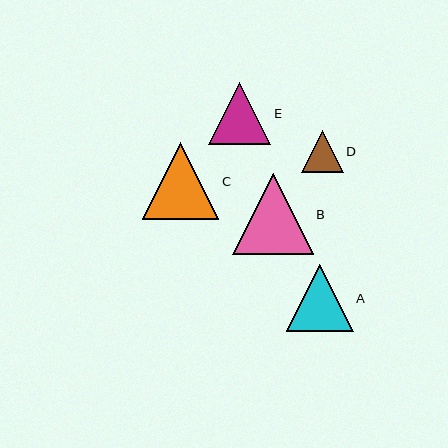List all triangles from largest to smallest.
From largest to smallest: B, C, A, E, D.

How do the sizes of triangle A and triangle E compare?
Triangle A and triangle E are approximately the same size.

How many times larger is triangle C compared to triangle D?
Triangle C is approximately 1.8 times the size of triangle D.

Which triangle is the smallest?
Triangle D is the smallest with a size of approximately 42 pixels.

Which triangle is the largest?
Triangle B is the largest with a size of approximately 81 pixels.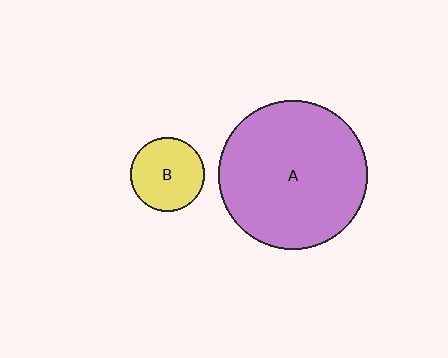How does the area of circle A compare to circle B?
Approximately 4.1 times.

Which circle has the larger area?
Circle A (purple).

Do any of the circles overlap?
No, none of the circles overlap.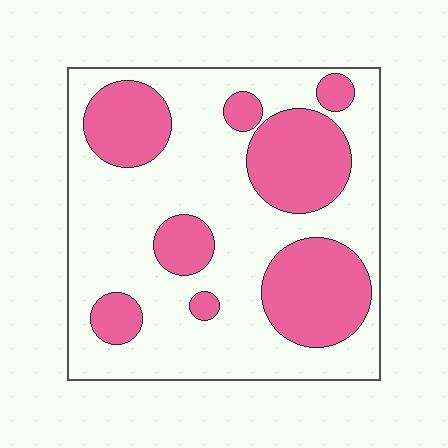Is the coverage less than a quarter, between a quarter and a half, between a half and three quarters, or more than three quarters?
Between a quarter and a half.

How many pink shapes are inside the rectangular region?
8.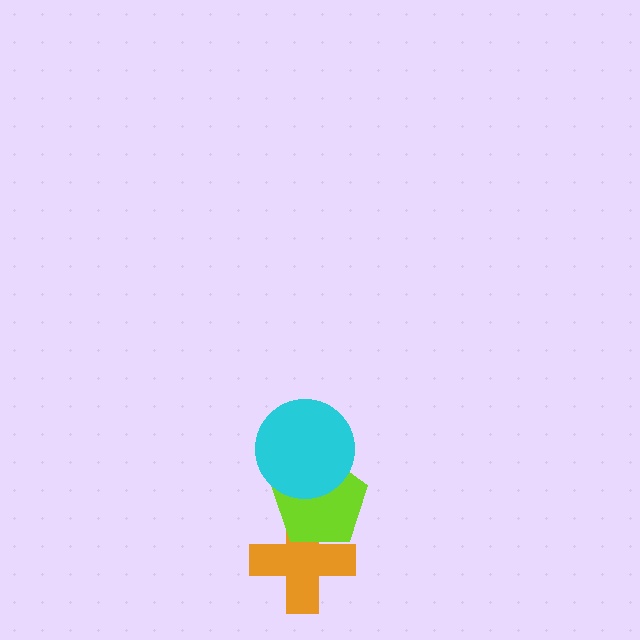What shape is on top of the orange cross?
The lime pentagon is on top of the orange cross.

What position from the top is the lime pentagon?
The lime pentagon is 2nd from the top.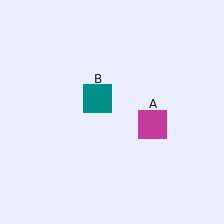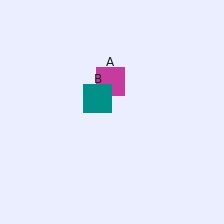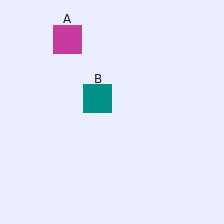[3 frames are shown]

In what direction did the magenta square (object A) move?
The magenta square (object A) moved up and to the left.